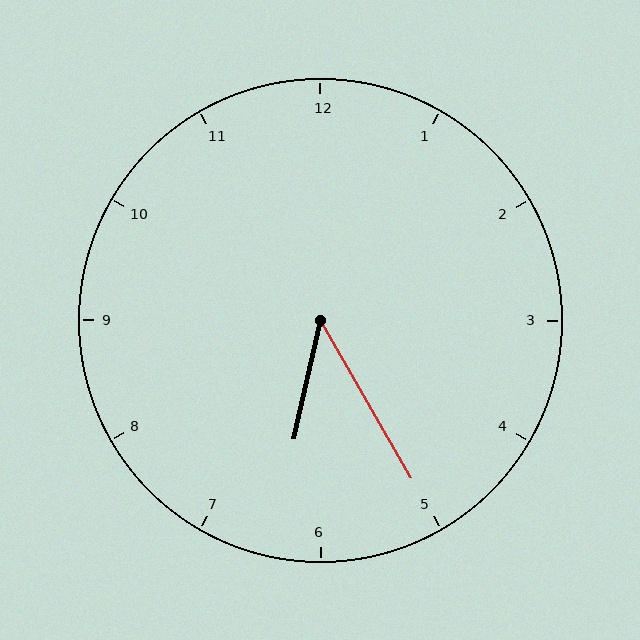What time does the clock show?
6:25.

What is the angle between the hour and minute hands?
Approximately 42 degrees.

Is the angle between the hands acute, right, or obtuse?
It is acute.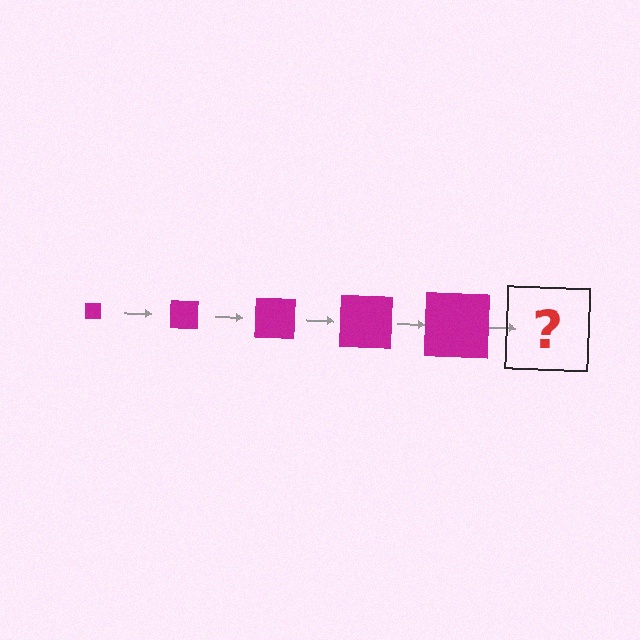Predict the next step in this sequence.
The next step is a magenta square, larger than the previous one.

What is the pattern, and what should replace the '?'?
The pattern is that the square gets progressively larger each step. The '?' should be a magenta square, larger than the previous one.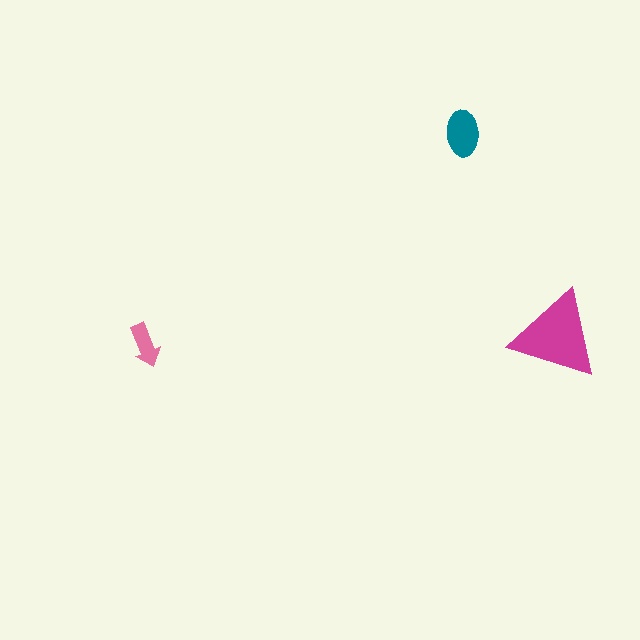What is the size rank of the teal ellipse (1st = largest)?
2nd.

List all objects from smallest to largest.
The pink arrow, the teal ellipse, the magenta triangle.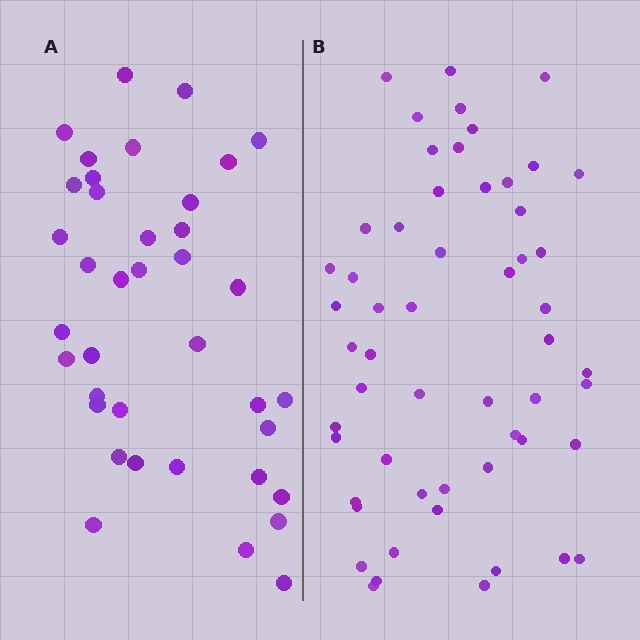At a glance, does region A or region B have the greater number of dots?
Region B (the right region) has more dots.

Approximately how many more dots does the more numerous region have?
Region B has approximately 15 more dots than region A.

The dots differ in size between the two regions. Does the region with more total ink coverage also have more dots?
No. Region A has more total ink coverage because its dots are larger, but region B actually contains more individual dots. Total area can be misleading — the number of items is what matters here.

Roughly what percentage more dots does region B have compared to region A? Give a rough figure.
About 45% more.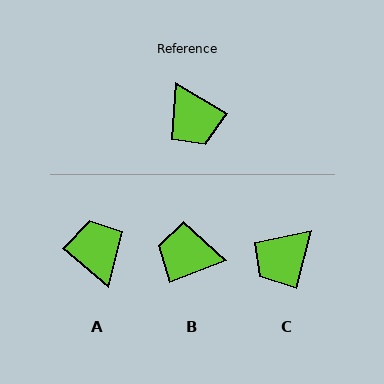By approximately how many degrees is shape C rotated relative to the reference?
Approximately 73 degrees clockwise.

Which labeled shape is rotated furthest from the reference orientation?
A, about 171 degrees away.